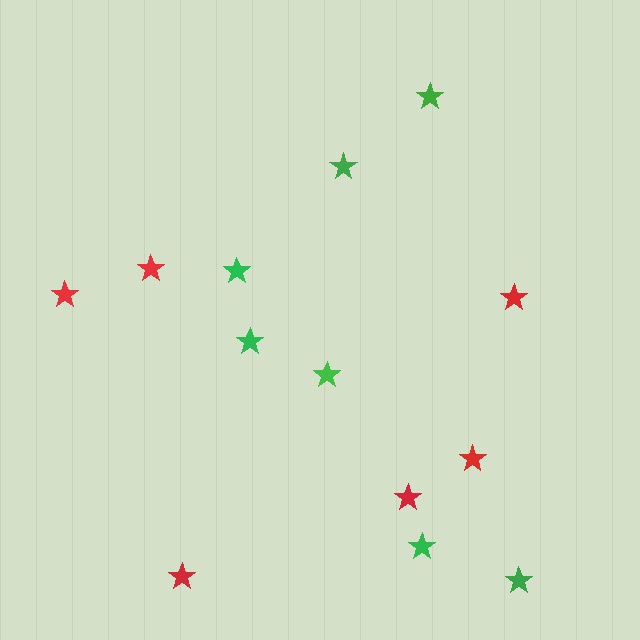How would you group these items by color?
There are 2 groups: one group of green stars (7) and one group of red stars (6).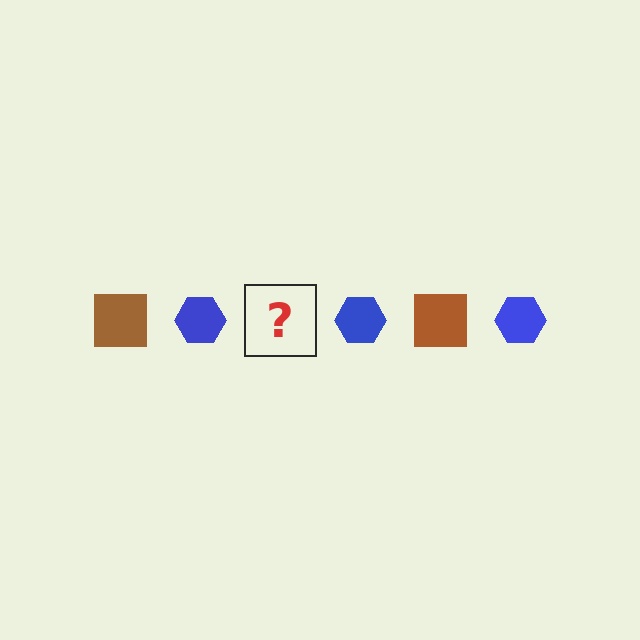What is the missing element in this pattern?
The missing element is a brown square.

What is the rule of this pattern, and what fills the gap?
The rule is that the pattern alternates between brown square and blue hexagon. The gap should be filled with a brown square.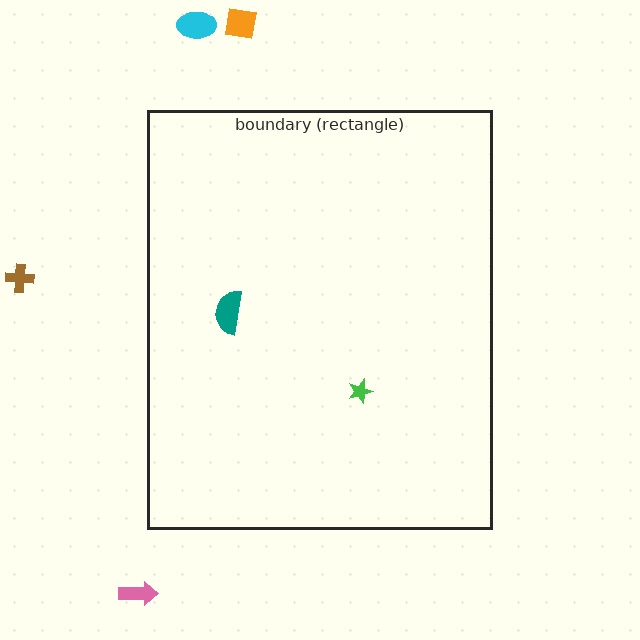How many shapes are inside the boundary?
2 inside, 4 outside.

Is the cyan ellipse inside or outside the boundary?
Outside.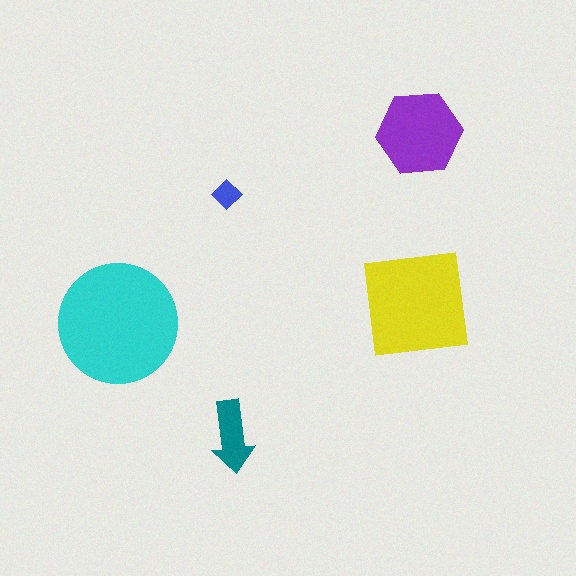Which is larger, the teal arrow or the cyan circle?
The cyan circle.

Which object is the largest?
The cyan circle.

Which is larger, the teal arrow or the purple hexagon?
The purple hexagon.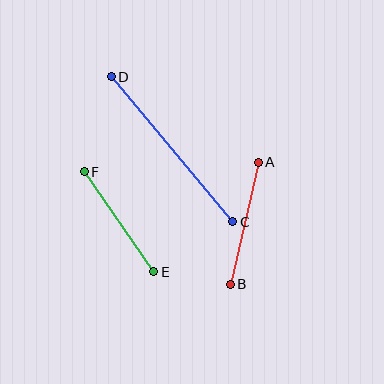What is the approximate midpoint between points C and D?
The midpoint is at approximately (172, 149) pixels.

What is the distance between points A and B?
The distance is approximately 125 pixels.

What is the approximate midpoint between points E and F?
The midpoint is at approximately (119, 222) pixels.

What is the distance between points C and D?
The distance is approximately 189 pixels.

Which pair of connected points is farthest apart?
Points C and D are farthest apart.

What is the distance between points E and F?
The distance is approximately 122 pixels.